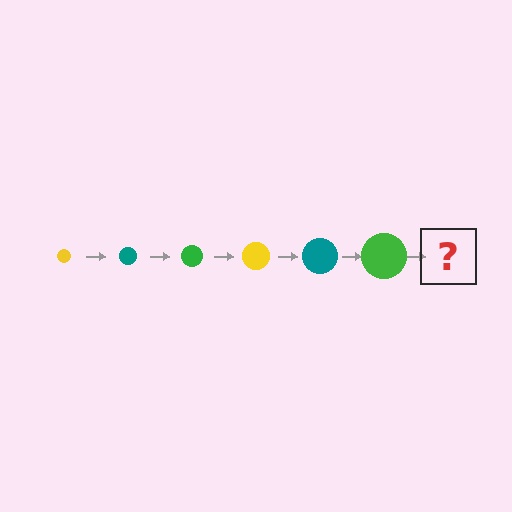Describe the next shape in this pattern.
It should be a yellow circle, larger than the previous one.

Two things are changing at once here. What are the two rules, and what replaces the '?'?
The two rules are that the circle grows larger each step and the color cycles through yellow, teal, and green. The '?' should be a yellow circle, larger than the previous one.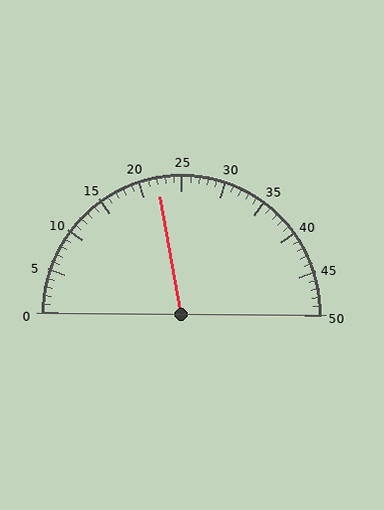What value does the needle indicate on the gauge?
The needle indicates approximately 22.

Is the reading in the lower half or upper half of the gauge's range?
The reading is in the lower half of the range (0 to 50).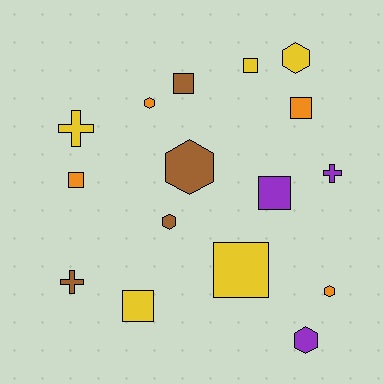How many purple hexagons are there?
There is 1 purple hexagon.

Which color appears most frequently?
Yellow, with 5 objects.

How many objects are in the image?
There are 16 objects.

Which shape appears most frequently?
Square, with 7 objects.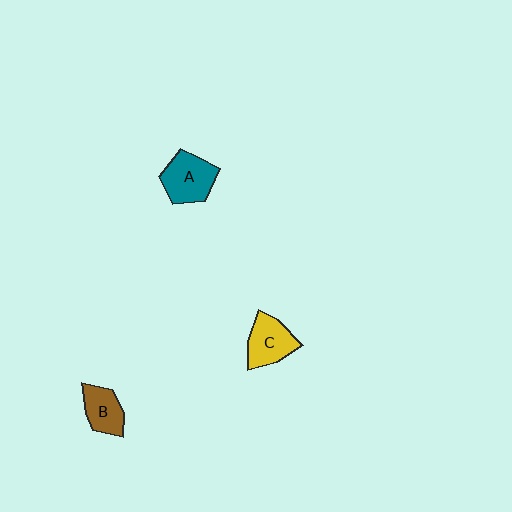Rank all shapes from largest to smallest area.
From largest to smallest: A (teal), C (yellow), B (brown).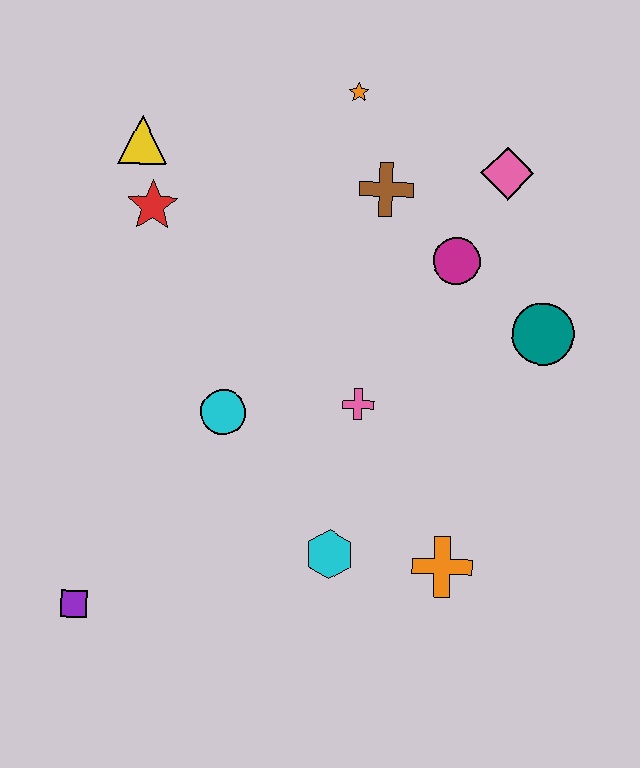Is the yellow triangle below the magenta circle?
No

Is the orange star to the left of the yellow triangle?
No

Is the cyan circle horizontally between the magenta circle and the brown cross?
No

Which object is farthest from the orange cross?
The yellow triangle is farthest from the orange cross.